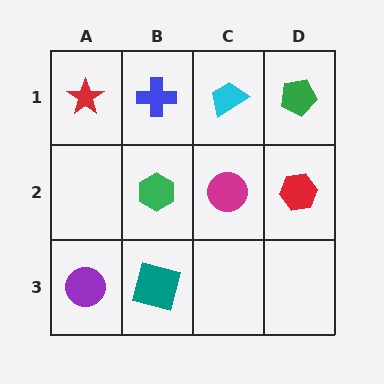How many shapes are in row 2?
3 shapes.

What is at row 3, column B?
A teal square.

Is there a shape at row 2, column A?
No, that cell is empty.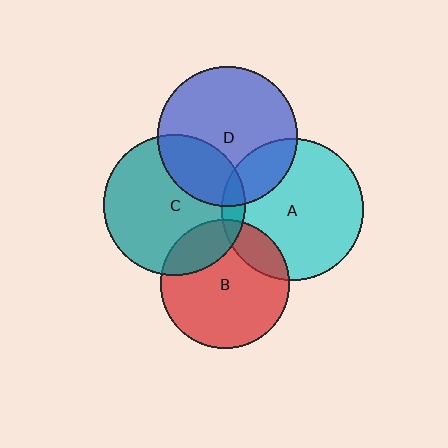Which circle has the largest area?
Circle A (cyan).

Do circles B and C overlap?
Yes.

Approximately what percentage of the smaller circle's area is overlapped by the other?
Approximately 20%.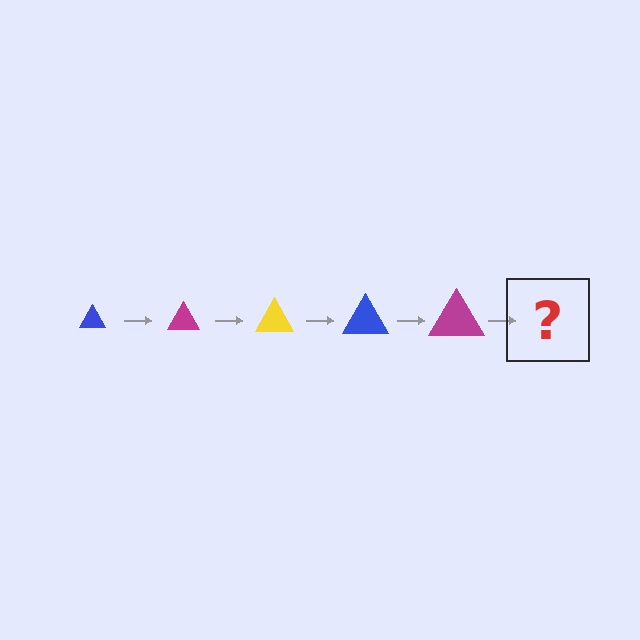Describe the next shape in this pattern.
It should be a yellow triangle, larger than the previous one.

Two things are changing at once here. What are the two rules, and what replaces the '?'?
The two rules are that the triangle grows larger each step and the color cycles through blue, magenta, and yellow. The '?' should be a yellow triangle, larger than the previous one.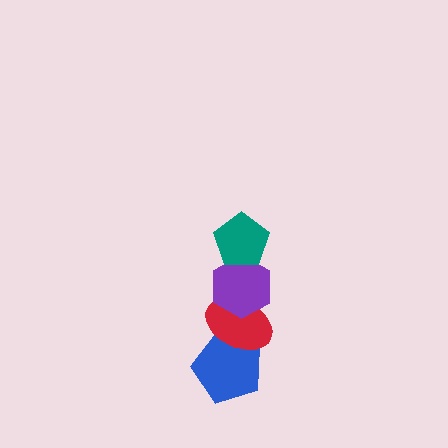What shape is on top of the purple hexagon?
The teal pentagon is on top of the purple hexagon.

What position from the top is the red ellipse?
The red ellipse is 3rd from the top.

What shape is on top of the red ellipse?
The purple hexagon is on top of the red ellipse.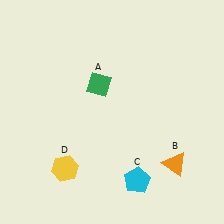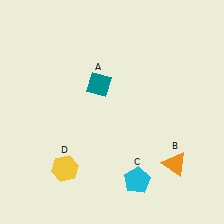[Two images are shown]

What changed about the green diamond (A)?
In Image 1, A is green. In Image 2, it changed to teal.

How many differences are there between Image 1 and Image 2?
There is 1 difference between the two images.